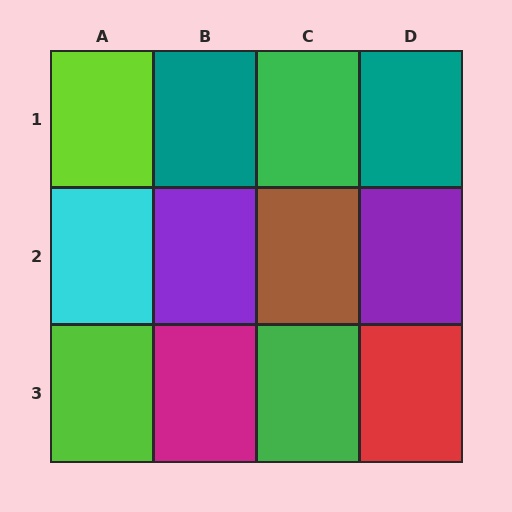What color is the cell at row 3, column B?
Magenta.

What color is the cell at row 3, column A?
Lime.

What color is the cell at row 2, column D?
Purple.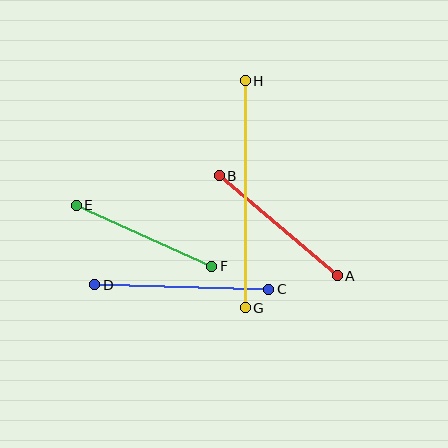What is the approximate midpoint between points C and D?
The midpoint is at approximately (182, 287) pixels.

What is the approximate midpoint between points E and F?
The midpoint is at approximately (144, 236) pixels.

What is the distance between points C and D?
The distance is approximately 174 pixels.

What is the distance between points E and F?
The distance is approximately 149 pixels.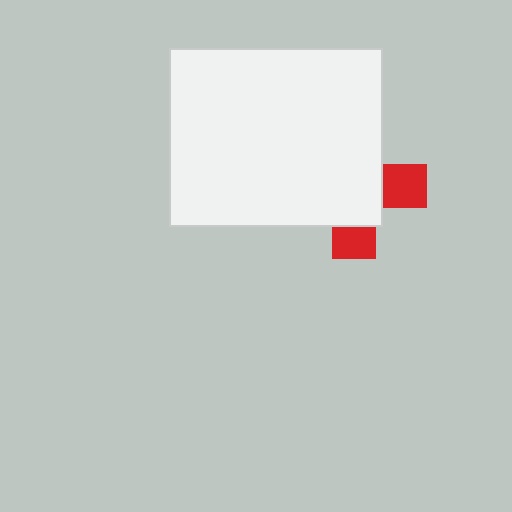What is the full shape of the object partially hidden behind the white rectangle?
The partially hidden object is a red cross.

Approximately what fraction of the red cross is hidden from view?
Roughly 69% of the red cross is hidden behind the white rectangle.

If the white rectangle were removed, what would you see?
You would see the complete red cross.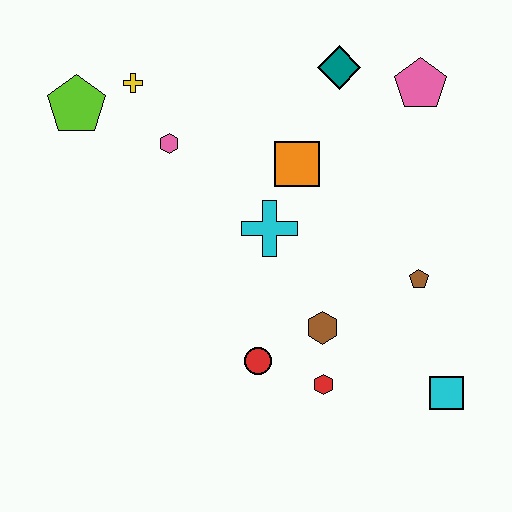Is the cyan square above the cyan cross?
No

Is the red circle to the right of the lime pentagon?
Yes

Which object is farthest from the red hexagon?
The lime pentagon is farthest from the red hexagon.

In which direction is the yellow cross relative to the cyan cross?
The yellow cross is above the cyan cross.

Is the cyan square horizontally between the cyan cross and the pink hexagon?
No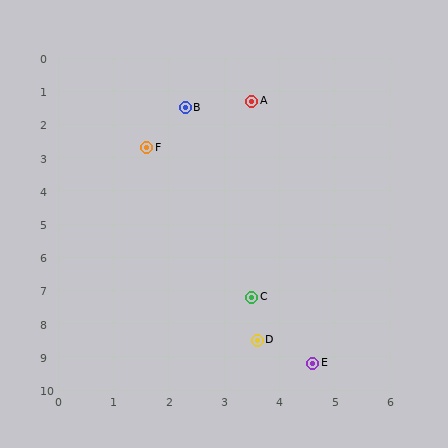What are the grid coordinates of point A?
Point A is at approximately (3.5, 1.3).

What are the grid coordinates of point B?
Point B is at approximately (2.3, 1.5).